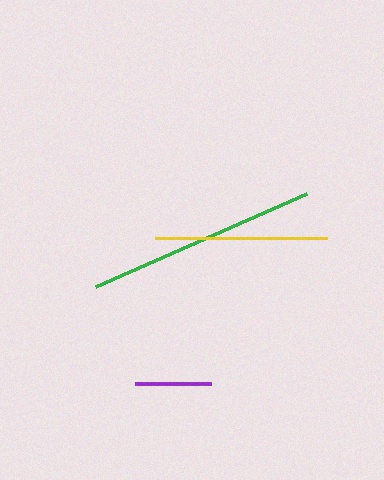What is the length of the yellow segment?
The yellow segment is approximately 172 pixels long.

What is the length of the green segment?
The green segment is approximately 230 pixels long.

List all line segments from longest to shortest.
From longest to shortest: green, yellow, purple.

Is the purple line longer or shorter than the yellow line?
The yellow line is longer than the purple line.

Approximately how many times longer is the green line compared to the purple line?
The green line is approximately 3.0 times the length of the purple line.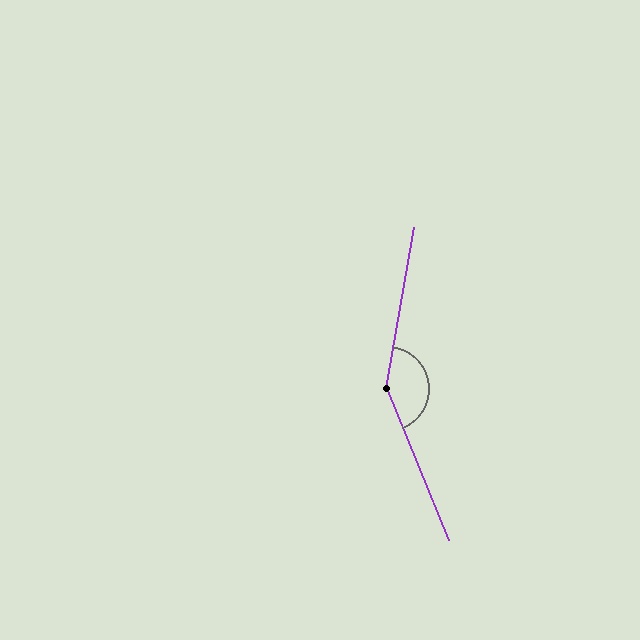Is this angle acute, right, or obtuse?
It is obtuse.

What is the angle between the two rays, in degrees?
Approximately 148 degrees.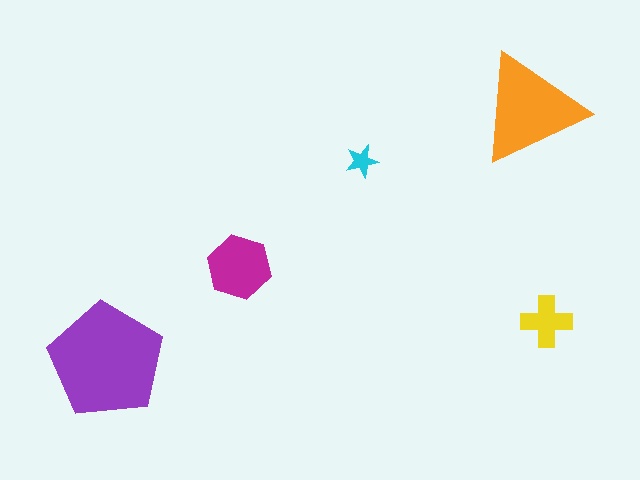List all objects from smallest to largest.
The cyan star, the yellow cross, the magenta hexagon, the orange triangle, the purple pentagon.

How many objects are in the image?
There are 5 objects in the image.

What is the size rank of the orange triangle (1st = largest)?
2nd.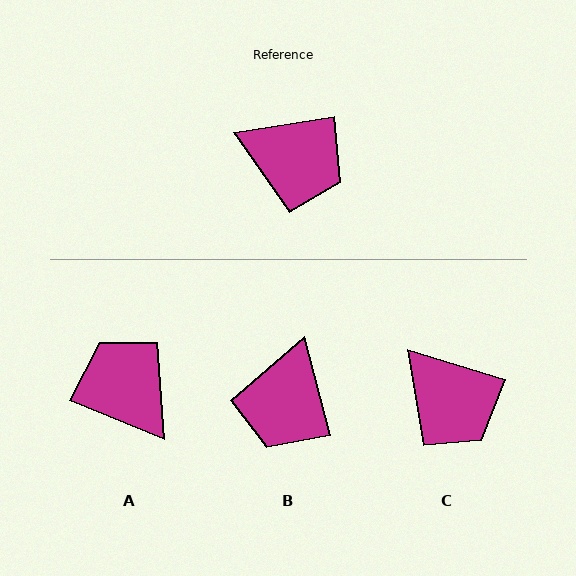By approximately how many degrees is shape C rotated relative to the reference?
Approximately 26 degrees clockwise.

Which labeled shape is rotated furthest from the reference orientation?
A, about 149 degrees away.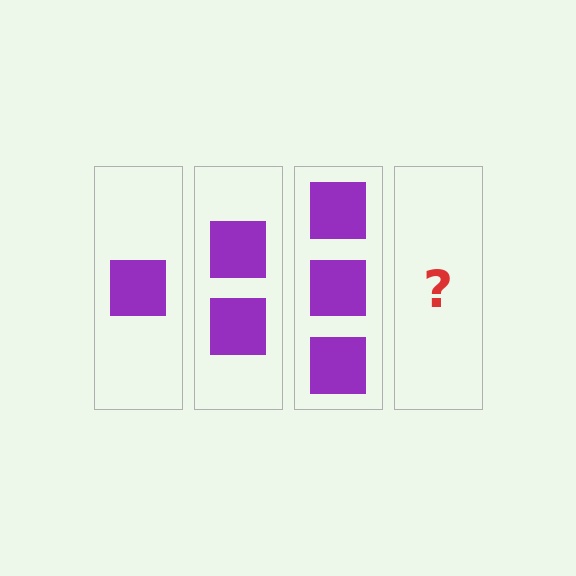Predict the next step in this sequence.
The next step is 4 squares.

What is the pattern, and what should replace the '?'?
The pattern is that each step adds one more square. The '?' should be 4 squares.